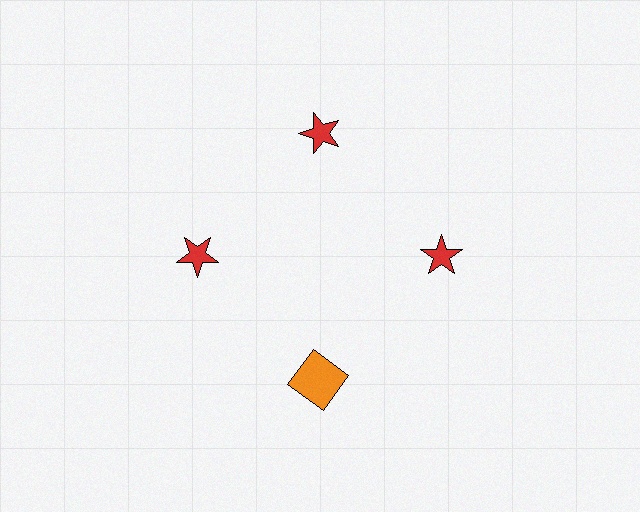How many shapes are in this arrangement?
There are 4 shapes arranged in a ring pattern.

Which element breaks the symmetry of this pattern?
The orange square at roughly the 6 o'clock position breaks the symmetry. All other shapes are red stars.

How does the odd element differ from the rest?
It differs in both color (orange instead of red) and shape (square instead of star).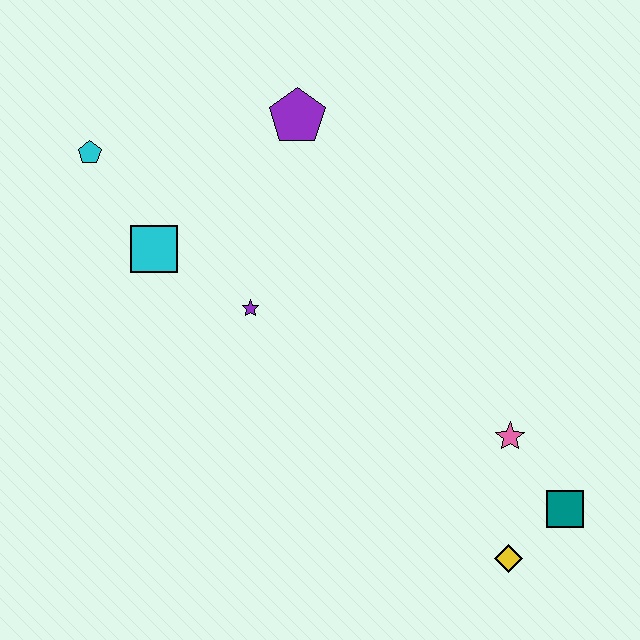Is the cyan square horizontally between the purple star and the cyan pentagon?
Yes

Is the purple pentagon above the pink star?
Yes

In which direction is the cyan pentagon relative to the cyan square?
The cyan pentagon is above the cyan square.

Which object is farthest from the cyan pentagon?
The teal square is farthest from the cyan pentagon.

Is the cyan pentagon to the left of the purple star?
Yes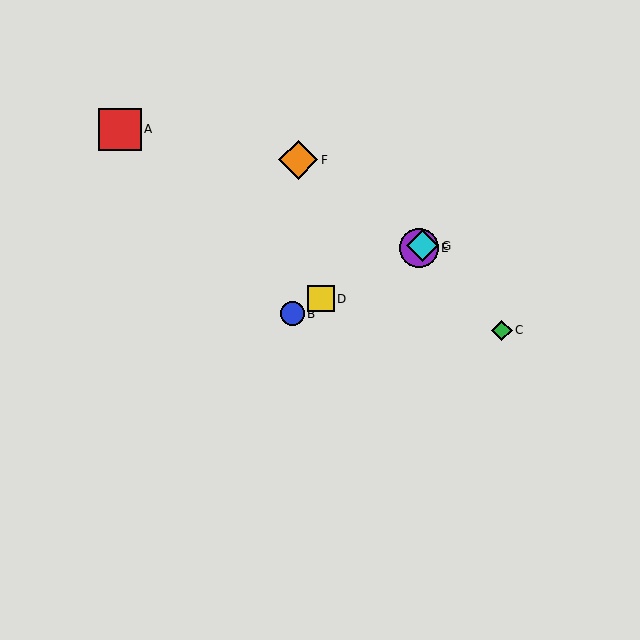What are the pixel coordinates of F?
Object F is at (298, 160).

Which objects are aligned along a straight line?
Objects B, D, E, G are aligned along a straight line.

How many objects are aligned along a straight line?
4 objects (B, D, E, G) are aligned along a straight line.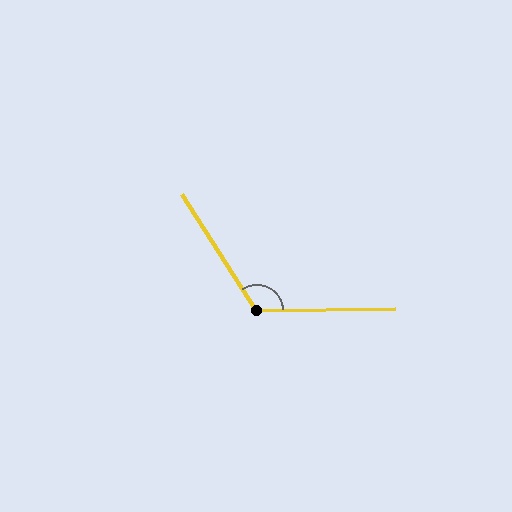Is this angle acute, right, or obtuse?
It is obtuse.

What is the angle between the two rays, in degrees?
Approximately 122 degrees.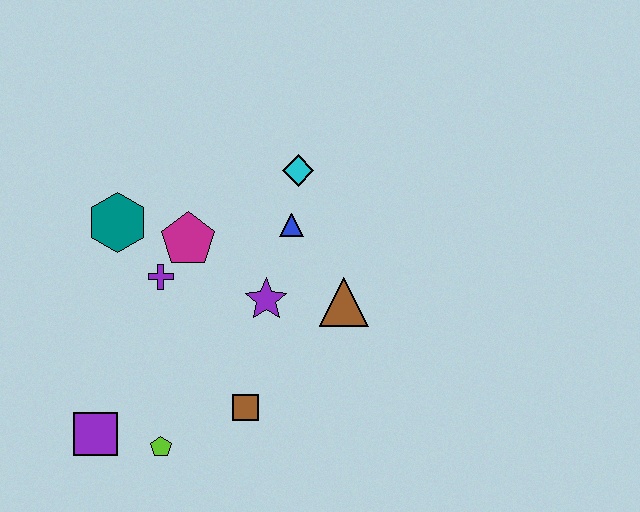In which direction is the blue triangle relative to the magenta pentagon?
The blue triangle is to the right of the magenta pentagon.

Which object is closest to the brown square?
The lime pentagon is closest to the brown square.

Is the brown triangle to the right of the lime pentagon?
Yes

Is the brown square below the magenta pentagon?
Yes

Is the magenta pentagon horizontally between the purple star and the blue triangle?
No